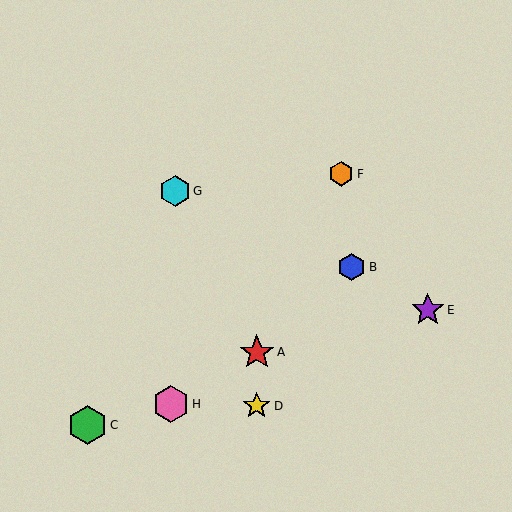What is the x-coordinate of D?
Object D is at x≈257.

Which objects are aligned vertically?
Objects A, D are aligned vertically.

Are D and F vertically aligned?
No, D is at x≈257 and F is at x≈341.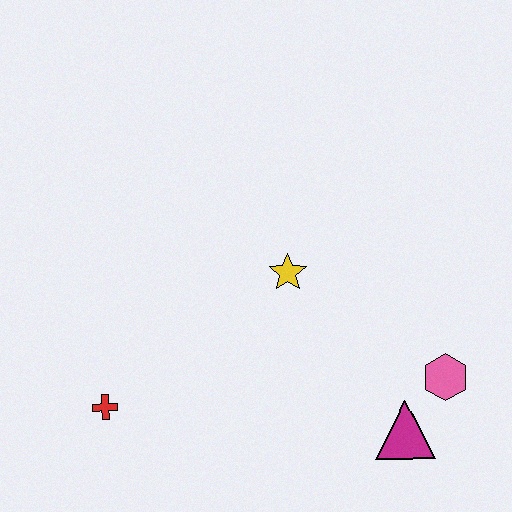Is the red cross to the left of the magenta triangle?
Yes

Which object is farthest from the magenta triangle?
The red cross is farthest from the magenta triangle.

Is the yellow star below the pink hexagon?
No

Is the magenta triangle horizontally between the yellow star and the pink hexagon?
Yes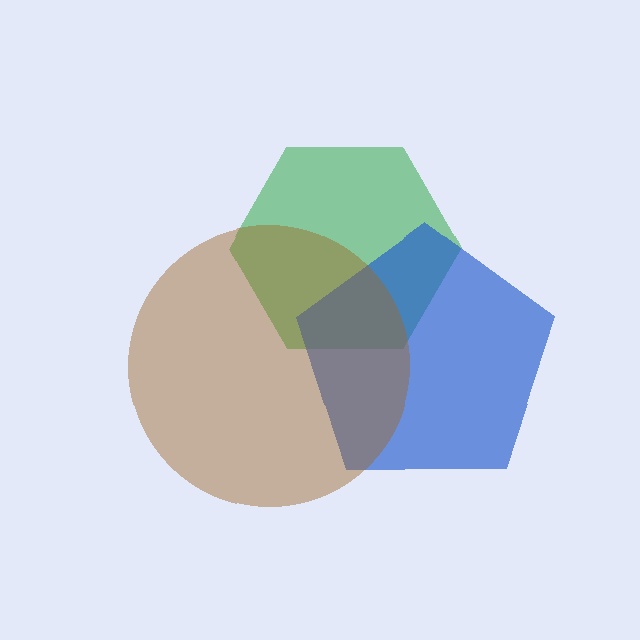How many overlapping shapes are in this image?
There are 3 overlapping shapes in the image.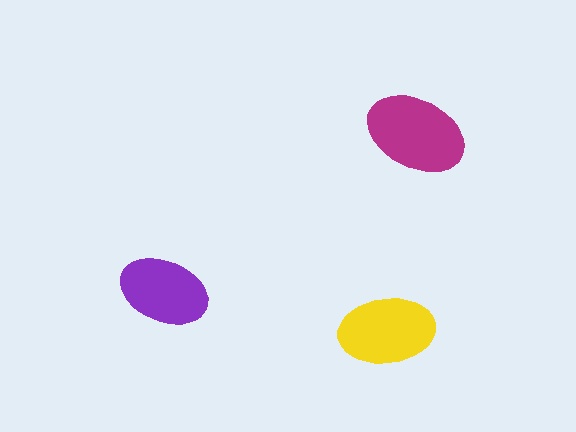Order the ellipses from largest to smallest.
the magenta one, the yellow one, the purple one.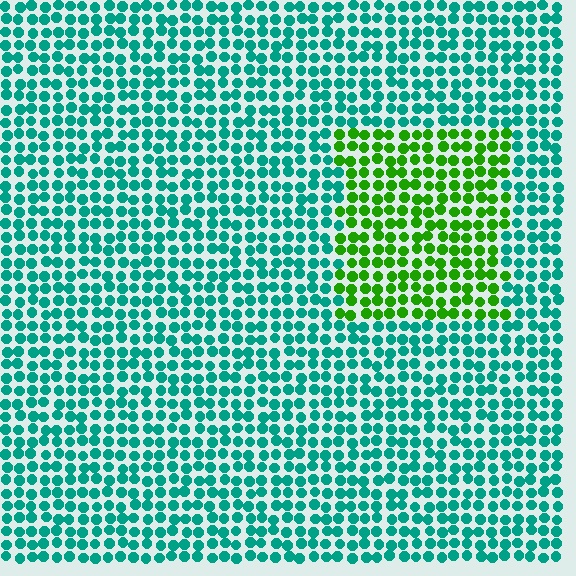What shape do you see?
I see a rectangle.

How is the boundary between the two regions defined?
The boundary is defined purely by a slight shift in hue (about 60 degrees). Spacing, size, and orientation are identical on both sides.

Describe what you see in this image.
The image is filled with small teal elements in a uniform arrangement. A rectangle-shaped region is visible where the elements are tinted to a slightly different hue, forming a subtle color boundary.